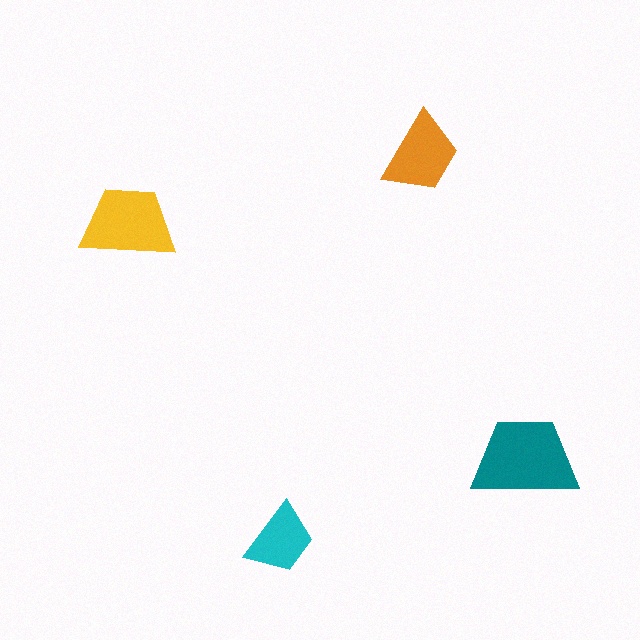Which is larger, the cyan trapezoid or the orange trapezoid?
The orange one.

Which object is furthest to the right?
The teal trapezoid is rightmost.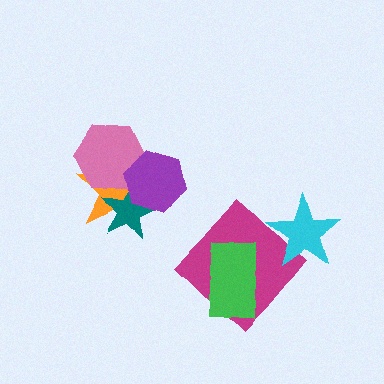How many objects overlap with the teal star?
3 objects overlap with the teal star.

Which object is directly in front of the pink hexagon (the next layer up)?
The teal star is directly in front of the pink hexagon.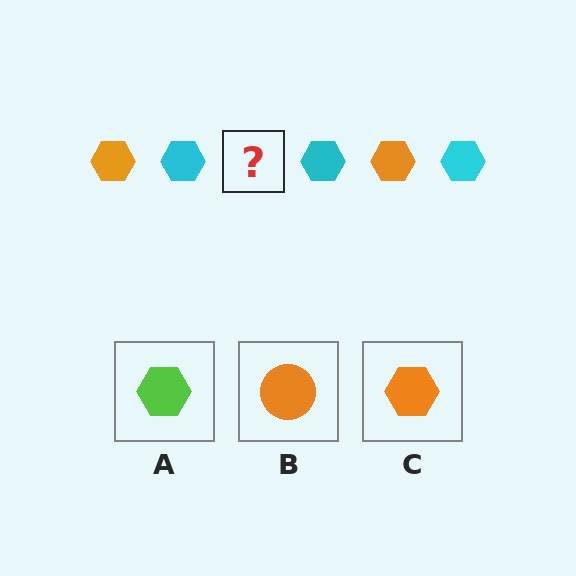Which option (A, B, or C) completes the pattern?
C.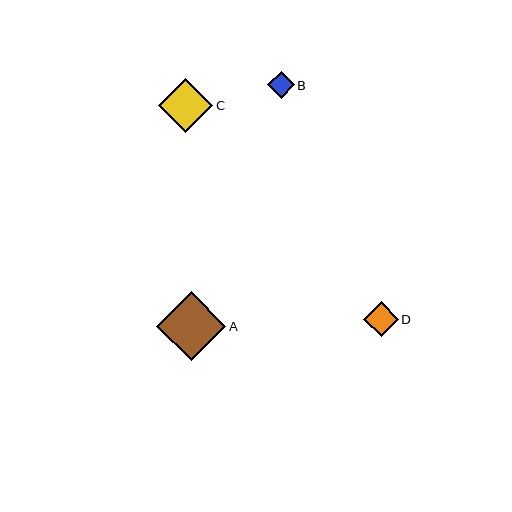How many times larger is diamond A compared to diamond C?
Diamond A is approximately 1.3 times the size of diamond C.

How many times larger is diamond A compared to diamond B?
Diamond A is approximately 2.6 times the size of diamond B.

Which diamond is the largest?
Diamond A is the largest with a size of approximately 69 pixels.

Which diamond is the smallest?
Diamond B is the smallest with a size of approximately 27 pixels.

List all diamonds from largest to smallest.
From largest to smallest: A, C, D, B.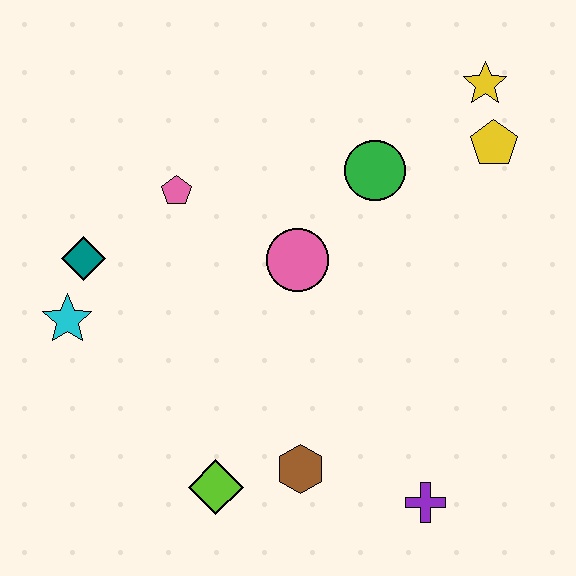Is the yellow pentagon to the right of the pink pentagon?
Yes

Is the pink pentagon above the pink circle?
Yes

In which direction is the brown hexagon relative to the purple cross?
The brown hexagon is to the left of the purple cross.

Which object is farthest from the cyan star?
The yellow star is farthest from the cyan star.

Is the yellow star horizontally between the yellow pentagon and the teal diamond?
Yes